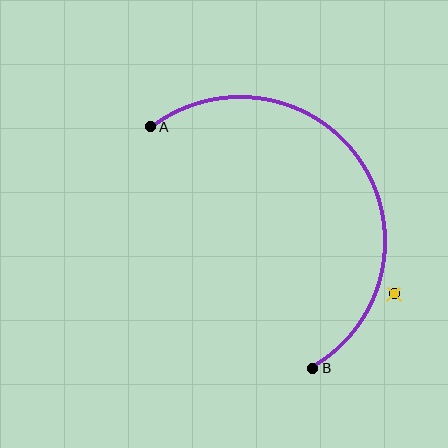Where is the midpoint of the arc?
The arc midpoint is the point on the curve farthest from the straight line joining A and B. It sits above and to the right of that line.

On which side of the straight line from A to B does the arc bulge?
The arc bulges above and to the right of the straight line connecting A and B.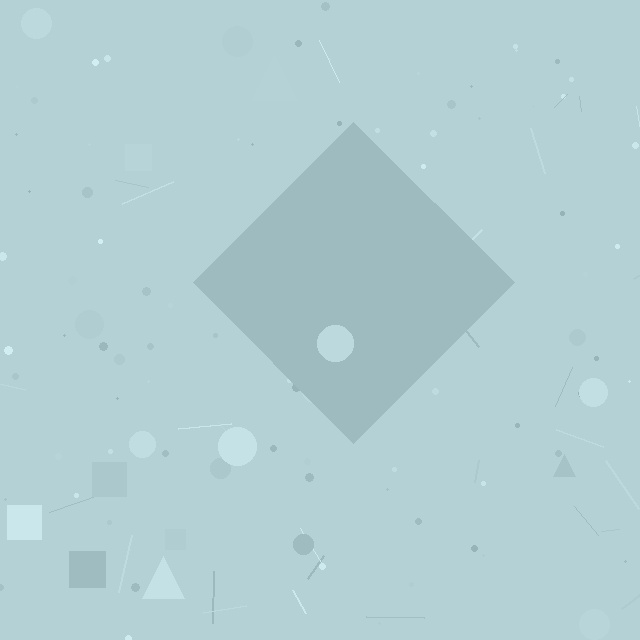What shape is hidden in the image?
A diamond is hidden in the image.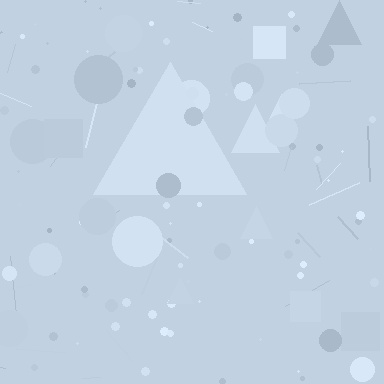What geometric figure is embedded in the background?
A triangle is embedded in the background.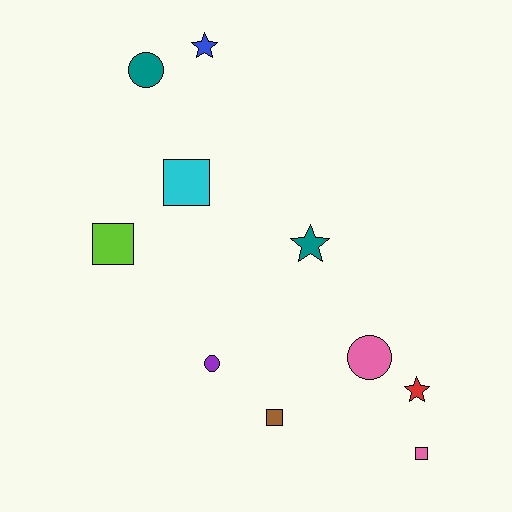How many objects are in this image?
There are 10 objects.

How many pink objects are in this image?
There are 2 pink objects.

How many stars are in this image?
There are 3 stars.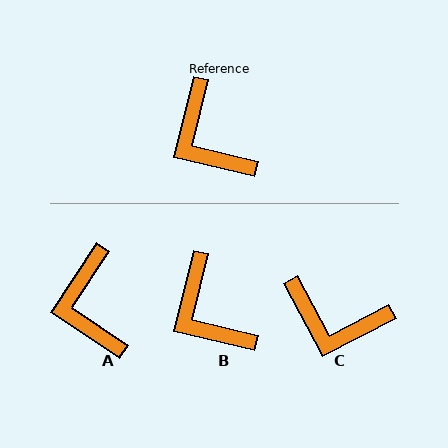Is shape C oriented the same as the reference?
No, it is off by about 41 degrees.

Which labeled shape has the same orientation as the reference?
B.